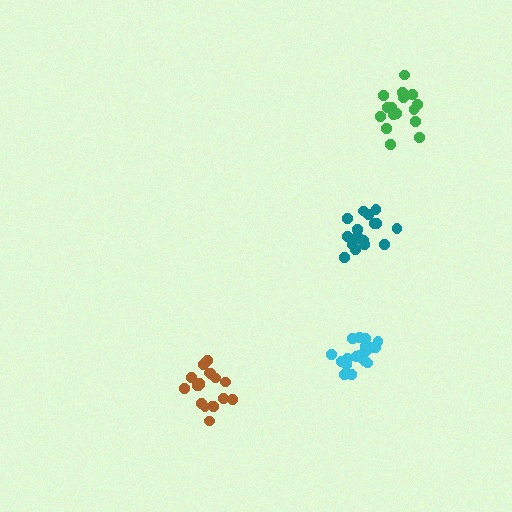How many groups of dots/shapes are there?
There are 4 groups.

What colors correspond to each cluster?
The clusters are colored: green, cyan, teal, brown.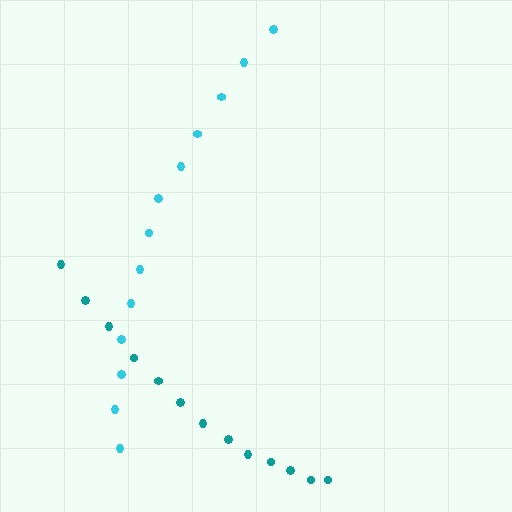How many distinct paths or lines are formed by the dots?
There are 2 distinct paths.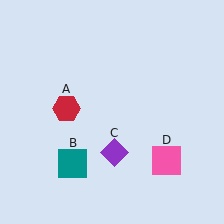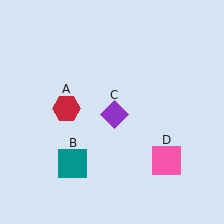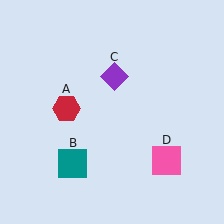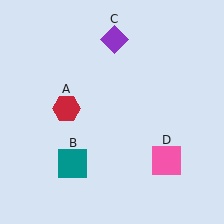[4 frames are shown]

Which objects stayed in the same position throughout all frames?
Red hexagon (object A) and teal square (object B) and pink square (object D) remained stationary.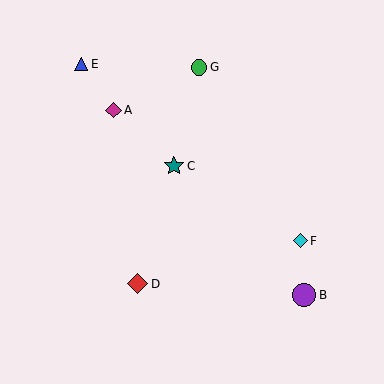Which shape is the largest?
The purple circle (labeled B) is the largest.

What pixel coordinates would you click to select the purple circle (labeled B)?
Click at (304, 295) to select the purple circle B.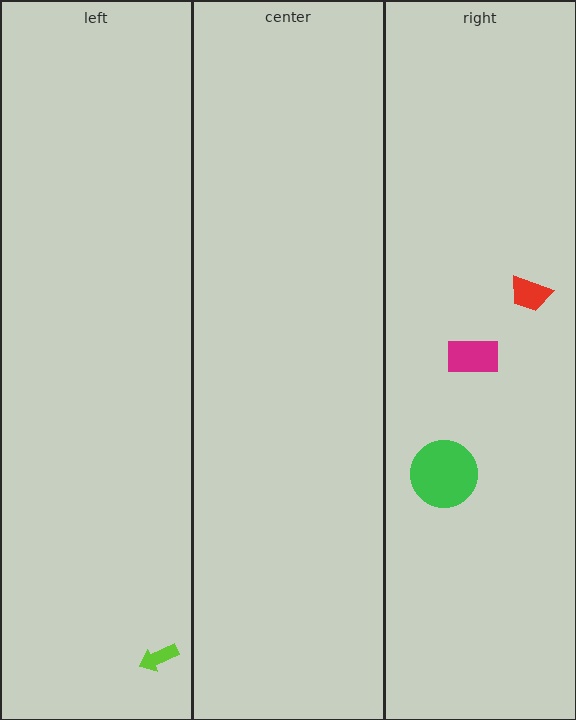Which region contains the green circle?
The right region.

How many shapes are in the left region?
1.